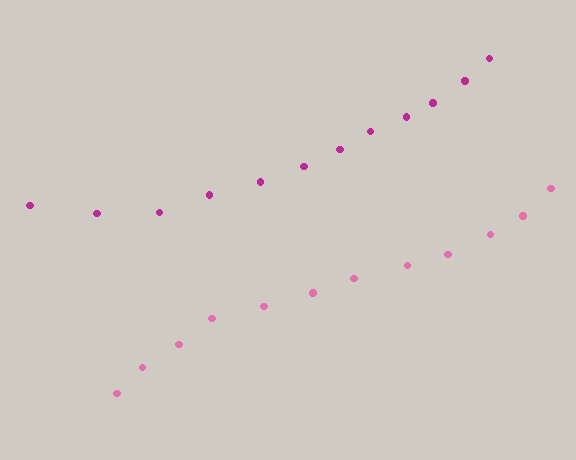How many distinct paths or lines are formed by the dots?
There are 2 distinct paths.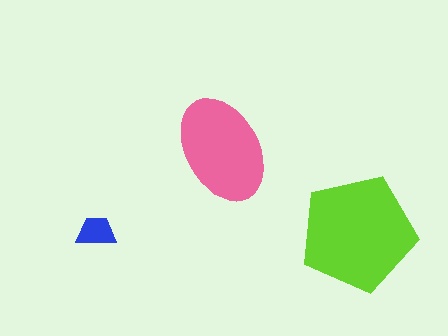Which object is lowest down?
The lime pentagon is bottommost.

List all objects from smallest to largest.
The blue trapezoid, the pink ellipse, the lime pentagon.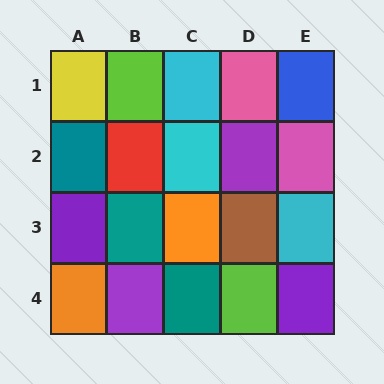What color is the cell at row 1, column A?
Yellow.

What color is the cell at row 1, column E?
Blue.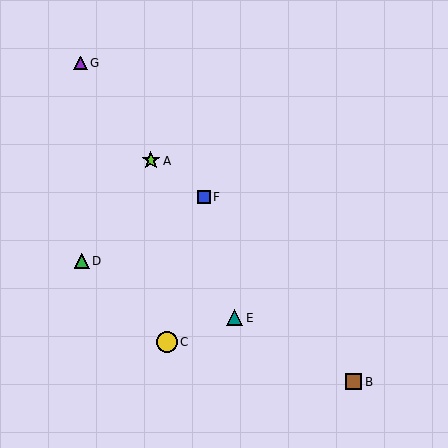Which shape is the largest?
The yellow circle (labeled C) is the largest.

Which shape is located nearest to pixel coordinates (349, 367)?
The brown square (labeled B) at (354, 382) is nearest to that location.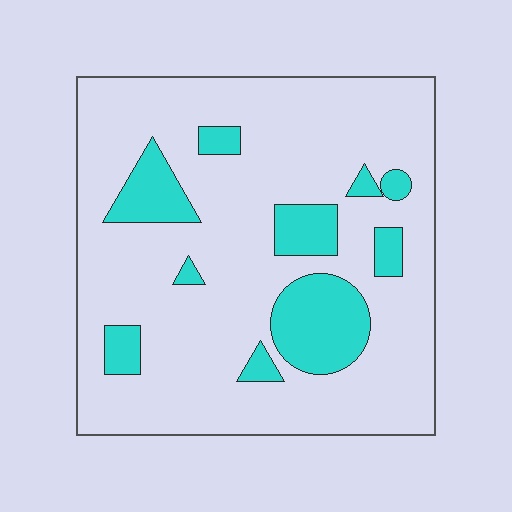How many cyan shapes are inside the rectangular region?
10.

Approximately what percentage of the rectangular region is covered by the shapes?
Approximately 20%.